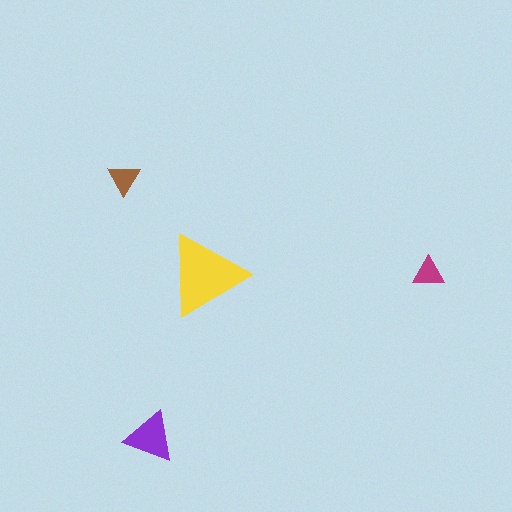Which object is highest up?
The brown triangle is topmost.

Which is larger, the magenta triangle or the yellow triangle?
The yellow one.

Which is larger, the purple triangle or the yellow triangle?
The yellow one.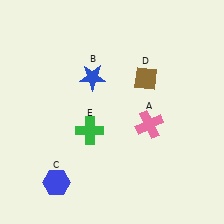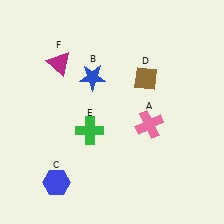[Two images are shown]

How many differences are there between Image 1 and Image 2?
There is 1 difference between the two images.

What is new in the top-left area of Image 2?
A magenta triangle (F) was added in the top-left area of Image 2.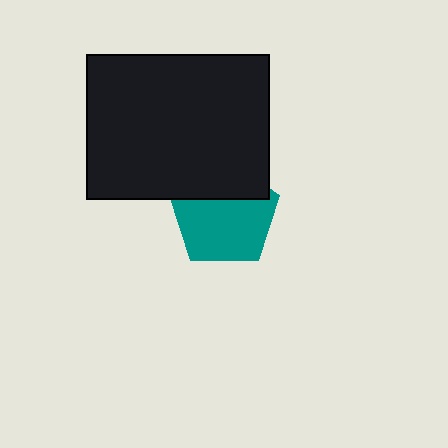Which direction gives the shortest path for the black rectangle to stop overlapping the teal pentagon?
Moving up gives the shortest separation.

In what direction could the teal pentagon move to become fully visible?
The teal pentagon could move down. That would shift it out from behind the black rectangle entirely.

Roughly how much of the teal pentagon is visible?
Most of it is visible (roughly 68%).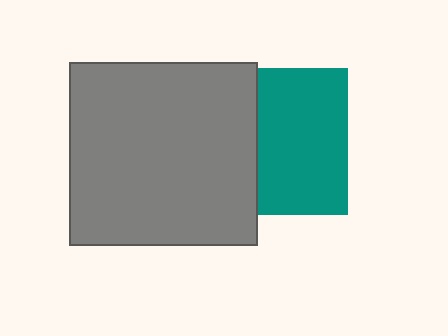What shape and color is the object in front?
The object in front is a gray rectangle.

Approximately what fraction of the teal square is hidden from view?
Roughly 39% of the teal square is hidden behind the gray rectangle.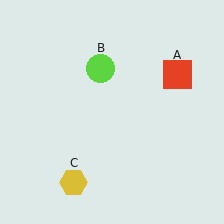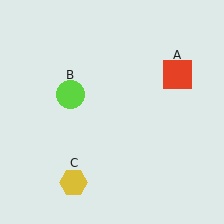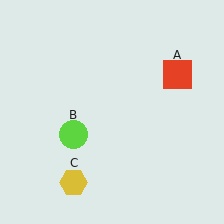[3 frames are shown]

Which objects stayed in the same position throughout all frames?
Red square (object A) and yellow hexagon (object C) remained stationary.